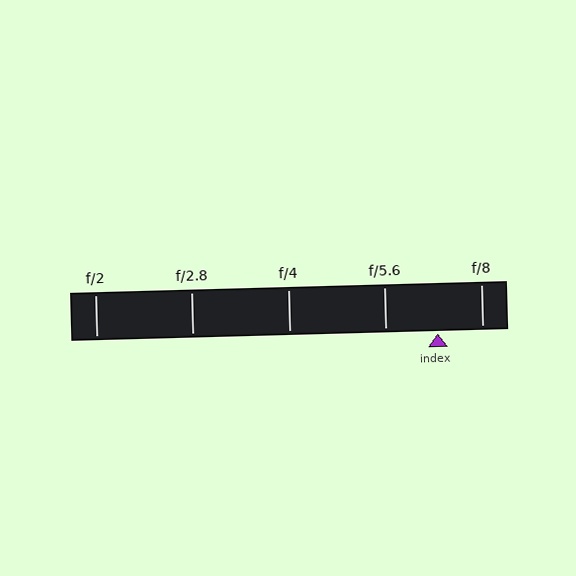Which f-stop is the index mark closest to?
The index mark is closest to f/8.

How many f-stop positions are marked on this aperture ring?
There are 5 f-stop positions marked.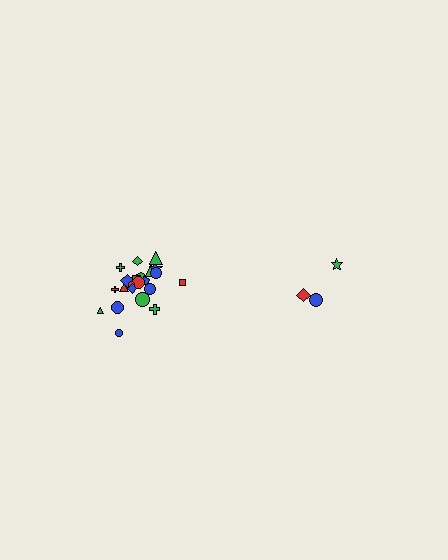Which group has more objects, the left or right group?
The left group.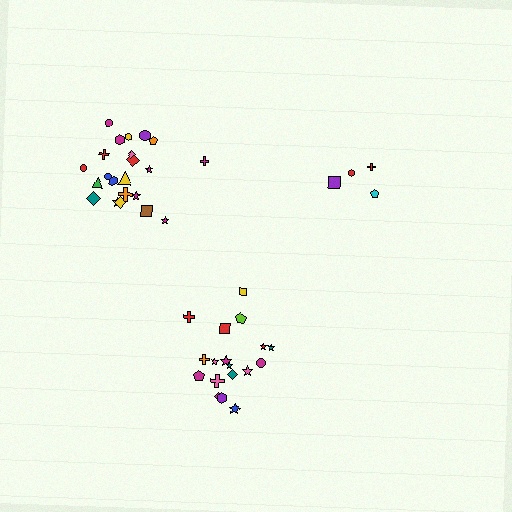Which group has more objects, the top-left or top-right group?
The top-left group.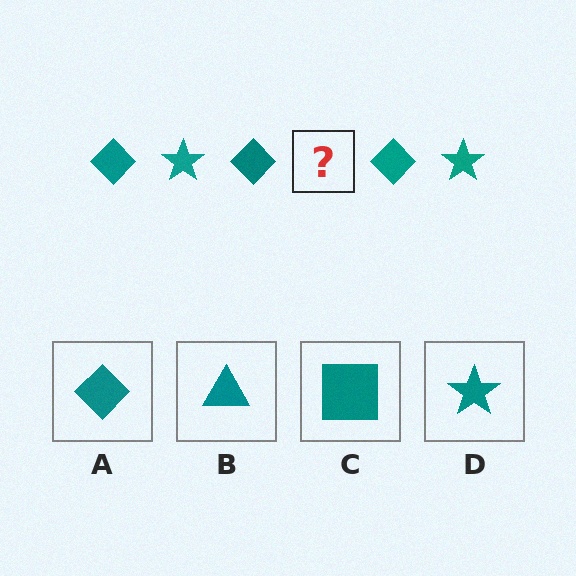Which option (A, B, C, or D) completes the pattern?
D.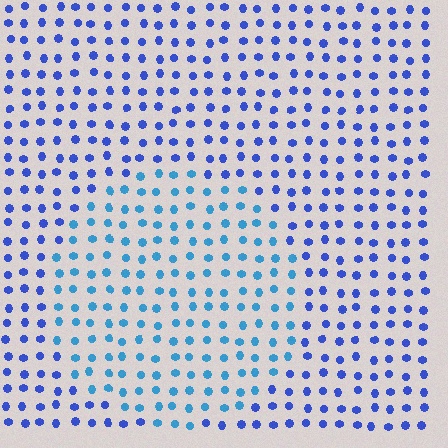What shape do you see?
I see a circle.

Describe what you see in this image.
The image is filled with small blue elements in a uniform arrangement. A circle-shaped region is visible where the elements are tinted to a slightly different hue, forming a subtle color boundary.